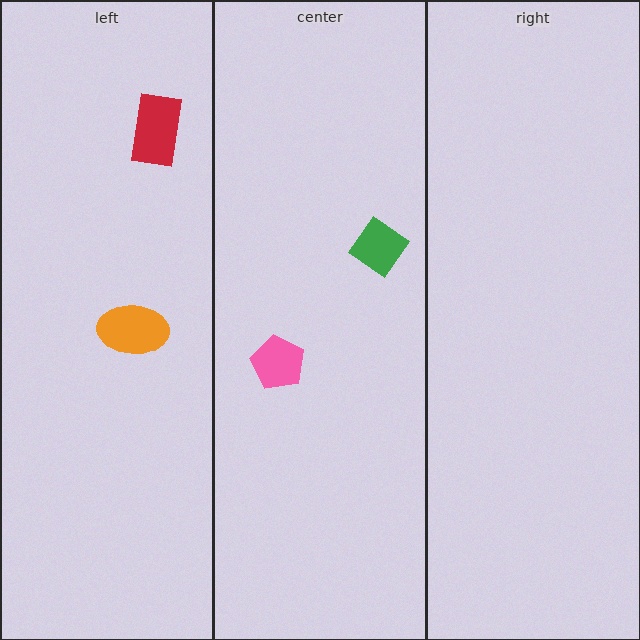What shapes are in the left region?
The red rectangle, the orange ellipse.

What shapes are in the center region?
The green diamond, the pink pentagon.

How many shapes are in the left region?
2.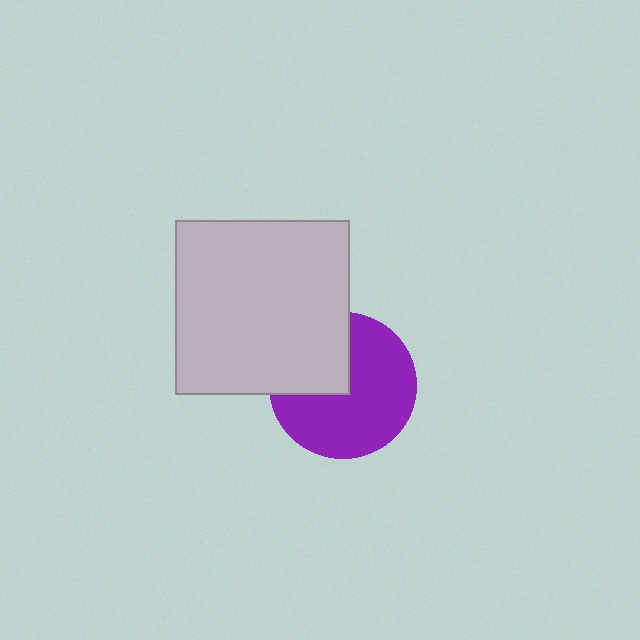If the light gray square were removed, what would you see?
You would see the complete purple circle.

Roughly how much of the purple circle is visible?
Most of it is visible (roughly 67%).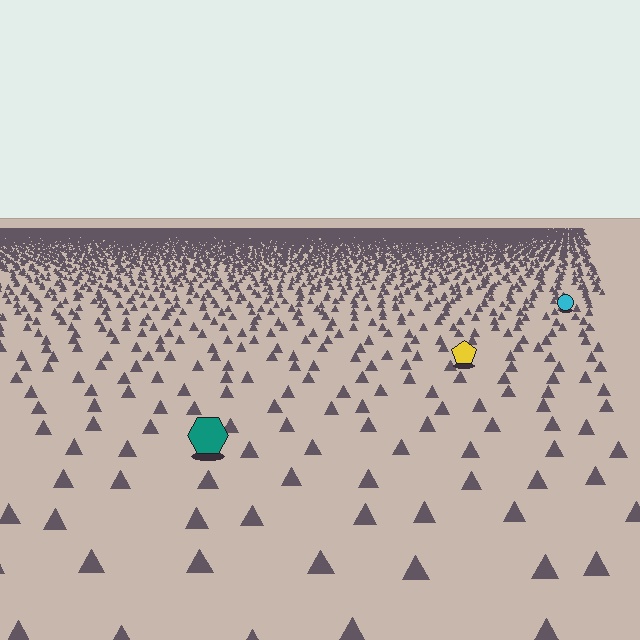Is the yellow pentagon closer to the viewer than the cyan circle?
Yes. The yellow pentagon is closer — you can tell from the texture gradient: the ground texture is coarser near it.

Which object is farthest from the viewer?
The cyan circle is farthest from the viewer. It appears smaller and the ground texture around it is denser.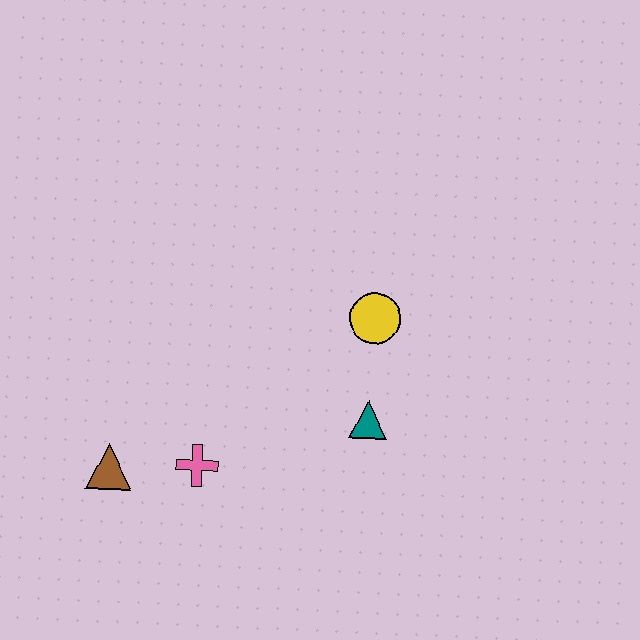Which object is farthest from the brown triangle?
The yellow circle is farthest from the brown triangle.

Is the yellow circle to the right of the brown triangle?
Yes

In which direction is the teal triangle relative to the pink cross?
The teal triangle is to the right of the pink cross.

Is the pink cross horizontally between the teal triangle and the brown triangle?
Yes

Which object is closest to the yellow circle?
The teal triangle is closest to the yellow circle.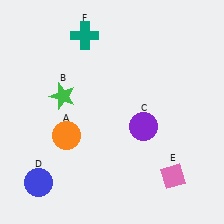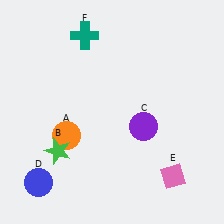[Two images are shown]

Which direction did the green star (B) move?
The green star (B) moved down.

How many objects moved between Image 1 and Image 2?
1 object moved between the two images.